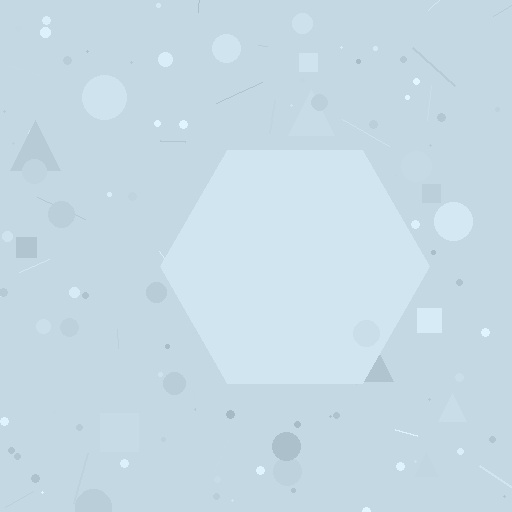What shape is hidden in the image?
A hexagon is hidden in the image.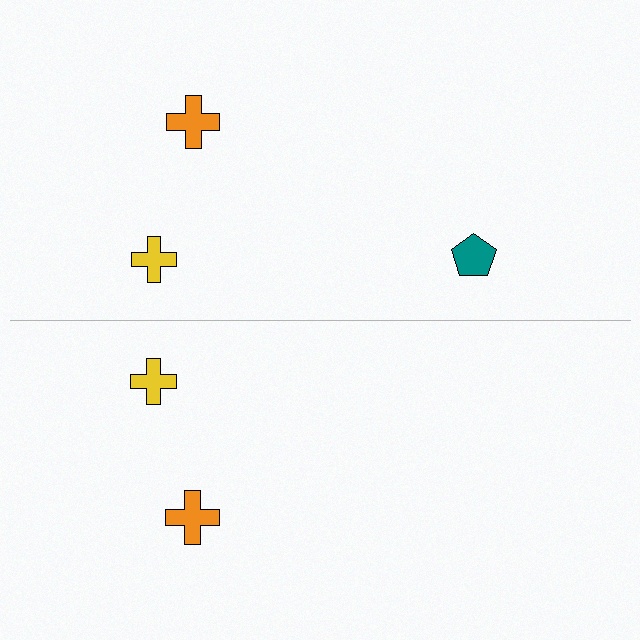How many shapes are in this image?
There are 5 shapes in this image.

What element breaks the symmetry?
A teal pentagon is missing from the bottom side.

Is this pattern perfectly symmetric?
No, the pattern is not perfectly symmetric. A teal pentagon is missing from the bottom side.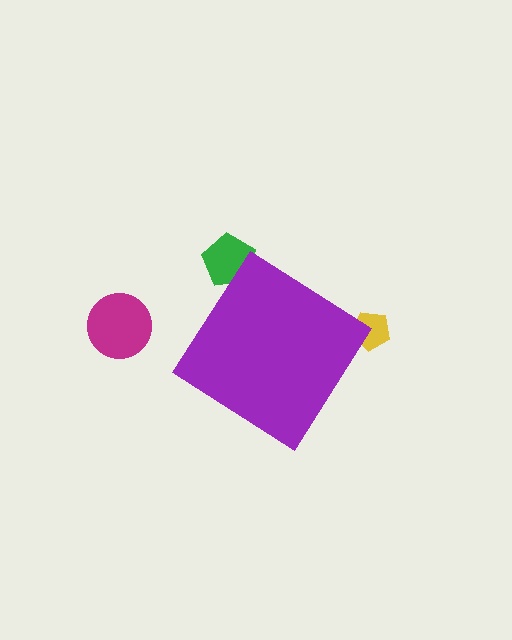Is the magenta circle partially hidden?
No, the magenta circle is fully visible.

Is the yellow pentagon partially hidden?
Yes, the yellow pentagon is partially hidden behind the purple diamond.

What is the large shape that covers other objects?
A purple diamond.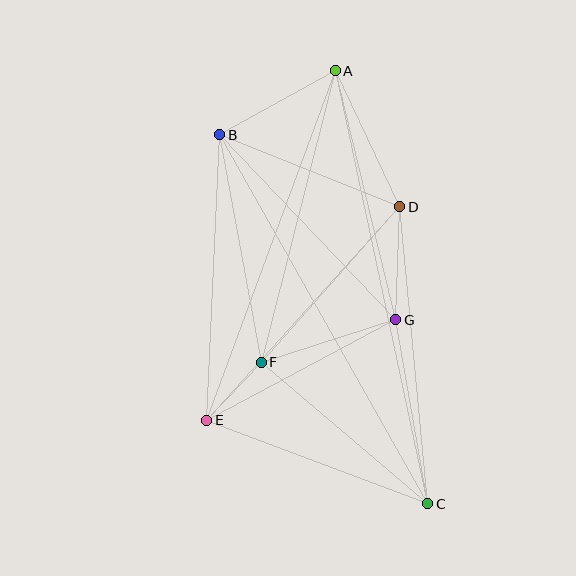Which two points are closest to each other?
Points E and F are closest to each other.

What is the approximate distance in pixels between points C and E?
The distance between C and E is approximately 236 pixels.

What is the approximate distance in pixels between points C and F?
The distance between C and F is approximately 218 pixels.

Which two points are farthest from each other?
Points A and C are farthest from each other.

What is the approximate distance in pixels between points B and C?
The distance between B and C is approximately 423 pixels.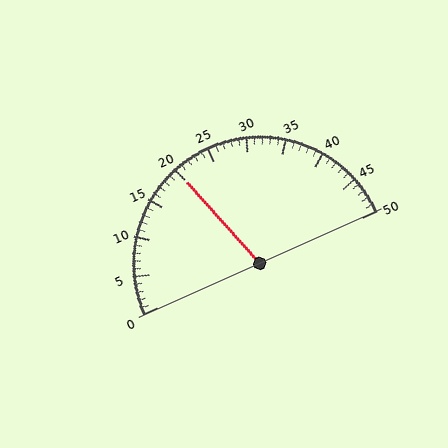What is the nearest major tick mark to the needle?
The nearest major tick mark is 20.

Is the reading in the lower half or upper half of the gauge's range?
The reading is in the lower half of the range (0 to 50).